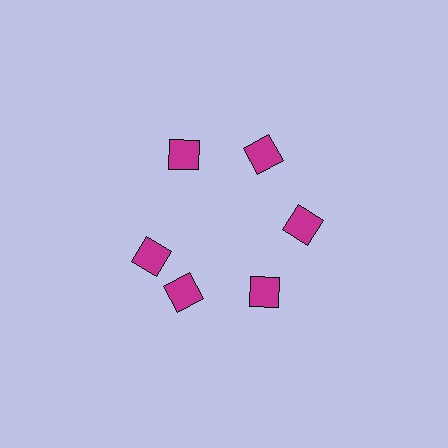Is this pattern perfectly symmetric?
No. The 6 magenta diamonds are arranged in a ring, but one element near the 9 o'clock position is rotated out of alignment along the ring, breaking the 6-fold rotational symmetry.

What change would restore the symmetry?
The symmetry would be restored by rotating it back into even spacing with its neighbors so that all 6 diamonds sit at equal angles and equal distance from the center.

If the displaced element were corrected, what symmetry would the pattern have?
It would have 6-fold rotational symmetry — the pattern would map onto itself every 60 degrees.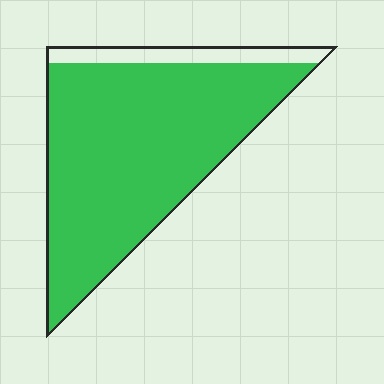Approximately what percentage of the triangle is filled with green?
Approximately 90%.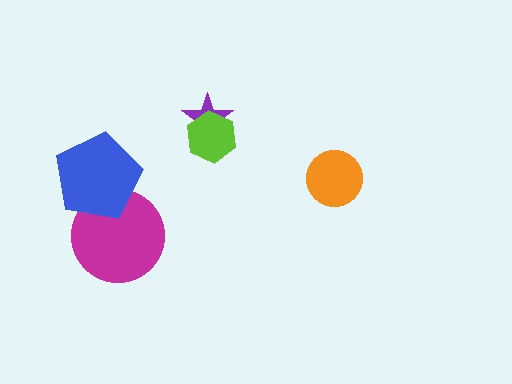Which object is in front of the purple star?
The lime hexagon is in front of the purple star.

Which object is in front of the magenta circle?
The blue pentagon is in front of the magenta circle.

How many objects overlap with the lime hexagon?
1 object overlaps with the lime hexagon.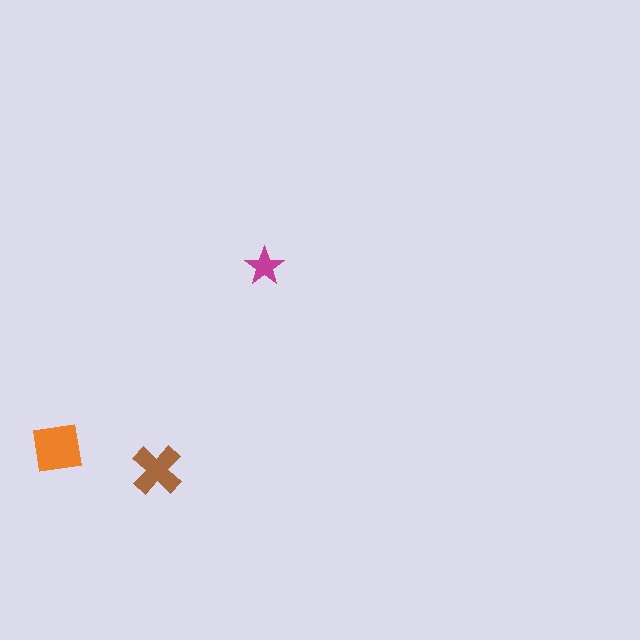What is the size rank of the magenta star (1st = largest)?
3rd.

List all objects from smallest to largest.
The magenta star, the brown cross, the orange square.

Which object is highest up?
The magenta star is topmost.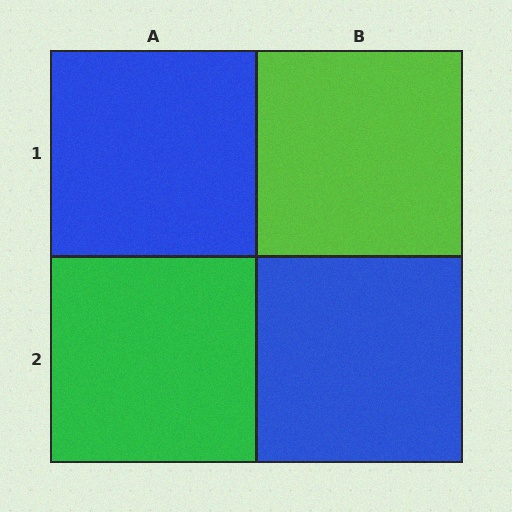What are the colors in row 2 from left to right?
Green, blue.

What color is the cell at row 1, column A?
Blue.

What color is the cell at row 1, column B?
Lime.